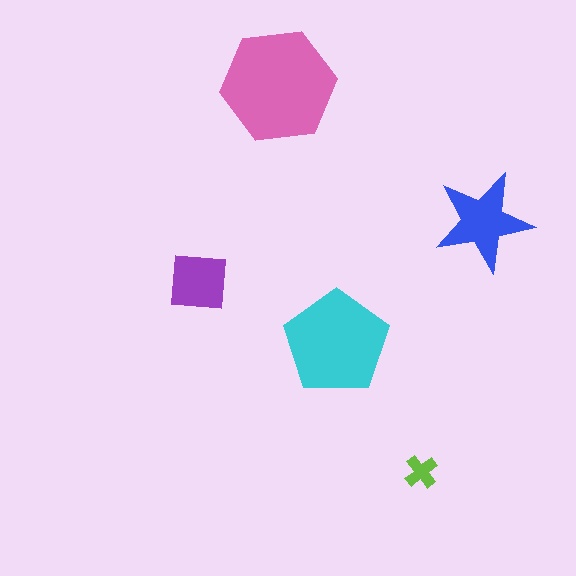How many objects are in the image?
There are 5 objects in the image.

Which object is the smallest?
The lime cross.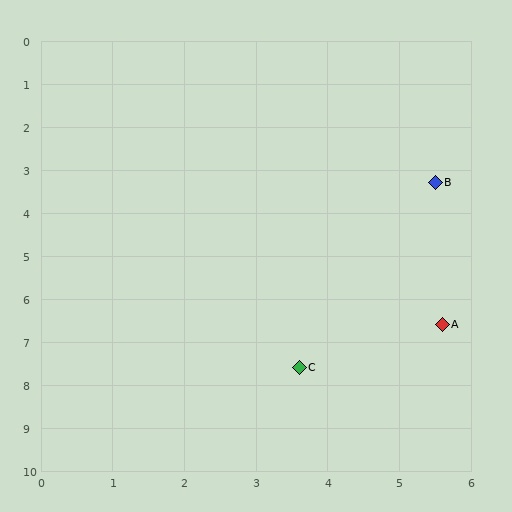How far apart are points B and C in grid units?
Points B and C are about 4.7 grid units apart.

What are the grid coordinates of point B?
Point B is at approximately (5.5, 3.3).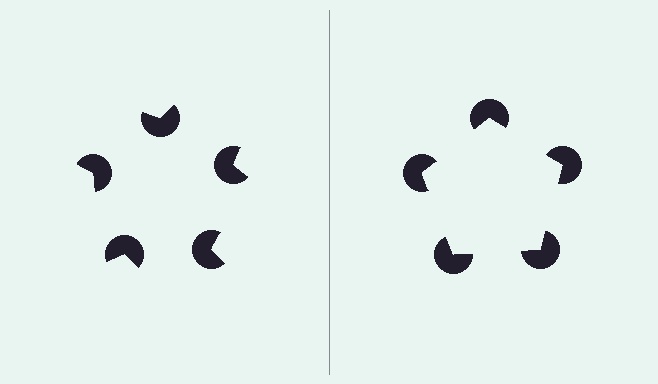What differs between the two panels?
The pac-man discs are positioned identically on both sides; only the wedge orientations differ. On the right they align to a pentagon; on the left they are misaligned.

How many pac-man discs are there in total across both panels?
10 — 5 on each side.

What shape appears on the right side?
An illusory pentagon.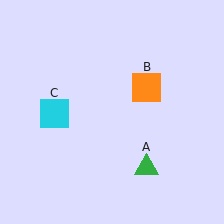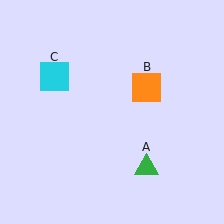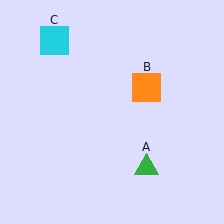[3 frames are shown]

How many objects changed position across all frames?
1 object changed position: cyan square (object C).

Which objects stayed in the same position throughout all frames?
Green triangle (object A) and orange square (object B) remained stationary.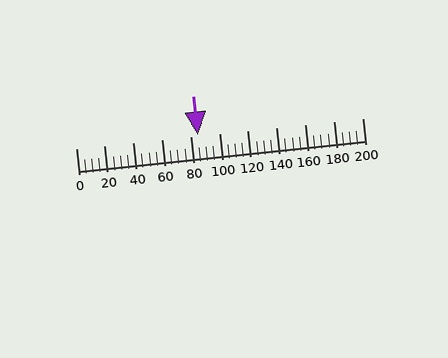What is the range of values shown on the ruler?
The ruler shows values from 0 to 200.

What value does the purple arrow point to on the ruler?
The purple arrow points to approximately 85.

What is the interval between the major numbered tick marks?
The major tick marks are spaced 20 units apart.